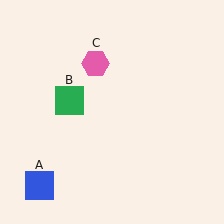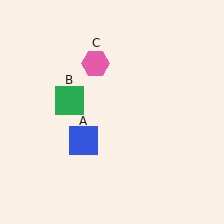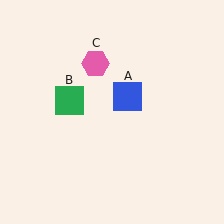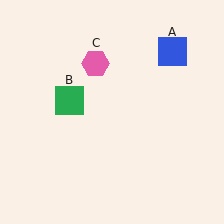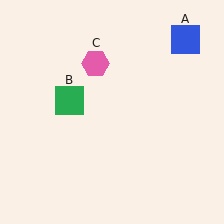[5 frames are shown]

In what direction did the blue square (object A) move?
The blue square (object A) moved up and to the right.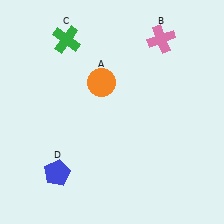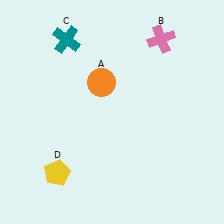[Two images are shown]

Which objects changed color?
C changed from green to teal. D changed from blue to yellow.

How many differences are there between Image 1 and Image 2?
There are 2 differences between the two images.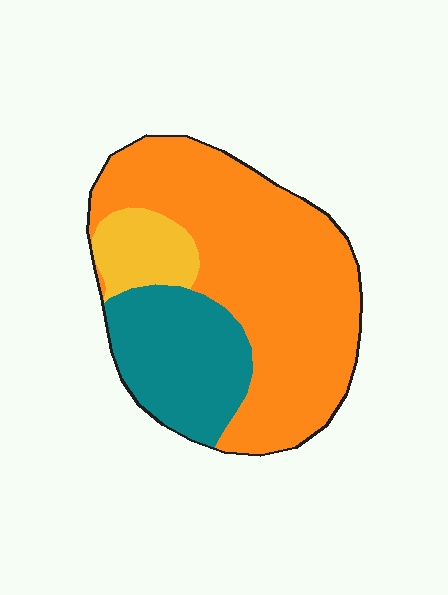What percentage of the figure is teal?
Teal covers roughly 25% of the figure.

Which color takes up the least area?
Yellow, at roughly 10%.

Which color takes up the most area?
Orange, at roughly 65%.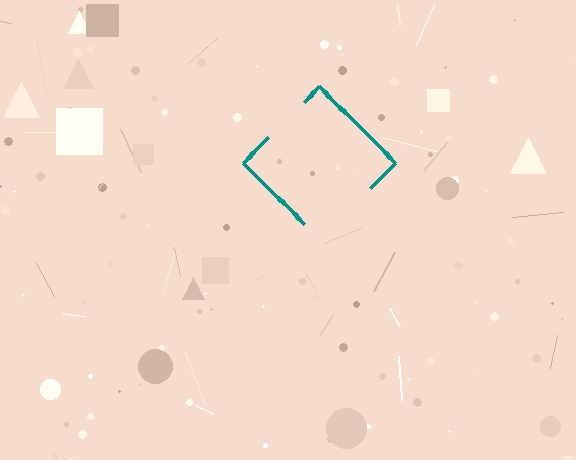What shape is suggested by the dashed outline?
The dashed outline suggests a diamond.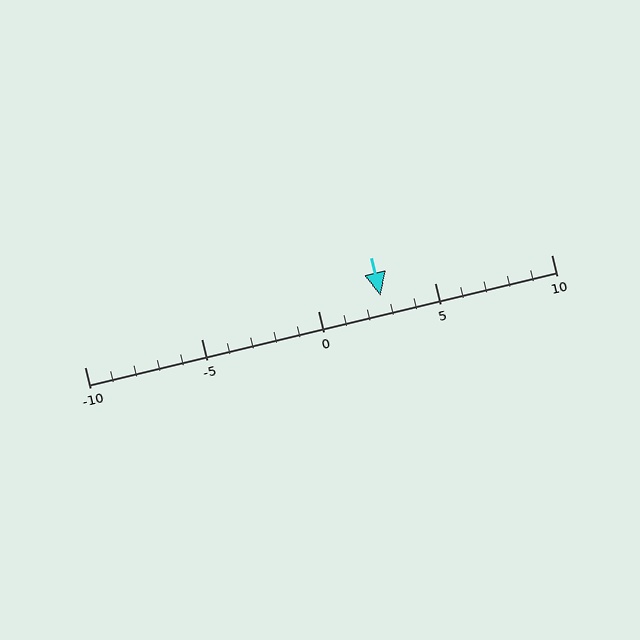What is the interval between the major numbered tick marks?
The major tick marks are spaced 5 units apart.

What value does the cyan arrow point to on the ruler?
The cyan arrow points to approximately 3.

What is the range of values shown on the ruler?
The ruler shows values from -10 to 10.